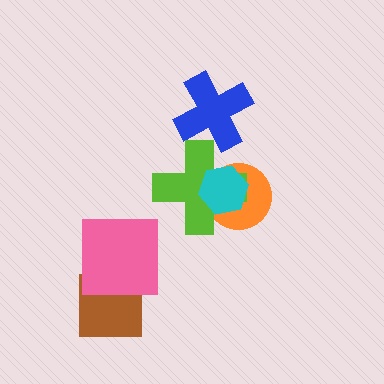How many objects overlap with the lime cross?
3 objects overlap with the lime cross.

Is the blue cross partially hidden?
Yes, it is partially covered by another shape.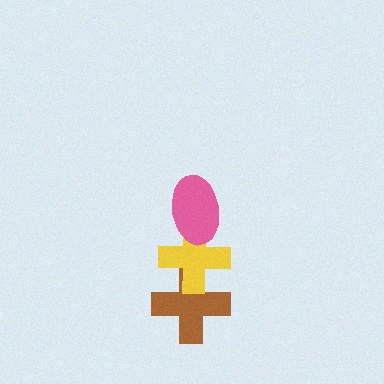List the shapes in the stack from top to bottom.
From top to bottom: the pink ellipse, the yellow cross, the brown cross.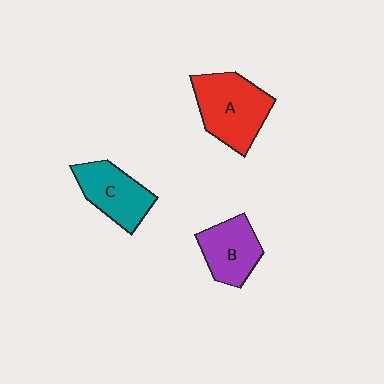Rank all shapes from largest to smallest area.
From largest to smallest: A (red), C (teal), B (purple).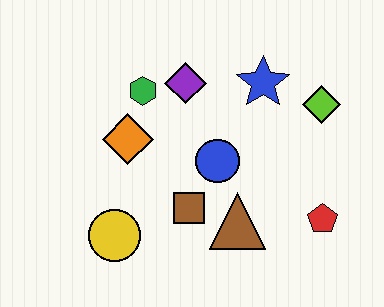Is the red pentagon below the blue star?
Yes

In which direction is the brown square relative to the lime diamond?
The brown square is to the left of the lime diamond.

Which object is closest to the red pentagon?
The brown triangle is closest to the red pentagon.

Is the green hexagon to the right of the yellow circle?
Yes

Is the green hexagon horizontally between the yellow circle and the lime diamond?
Yes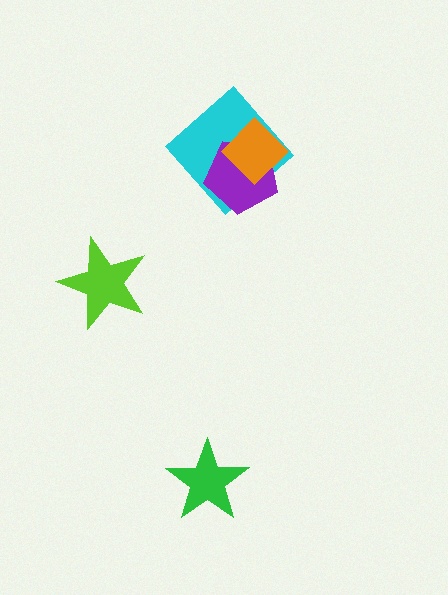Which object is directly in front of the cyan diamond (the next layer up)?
The purple pentagon is directly in front of the cyan diamond.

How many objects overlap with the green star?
0 objects overlap with the green star.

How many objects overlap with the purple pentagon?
2 objects overlap with the purple pentagon.